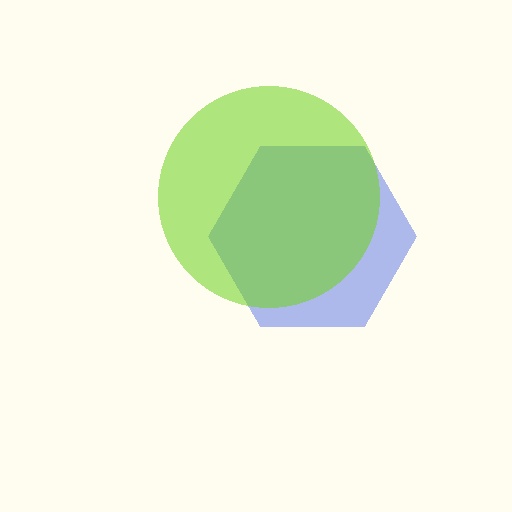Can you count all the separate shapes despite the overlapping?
Yes, there are 2 separate shapes.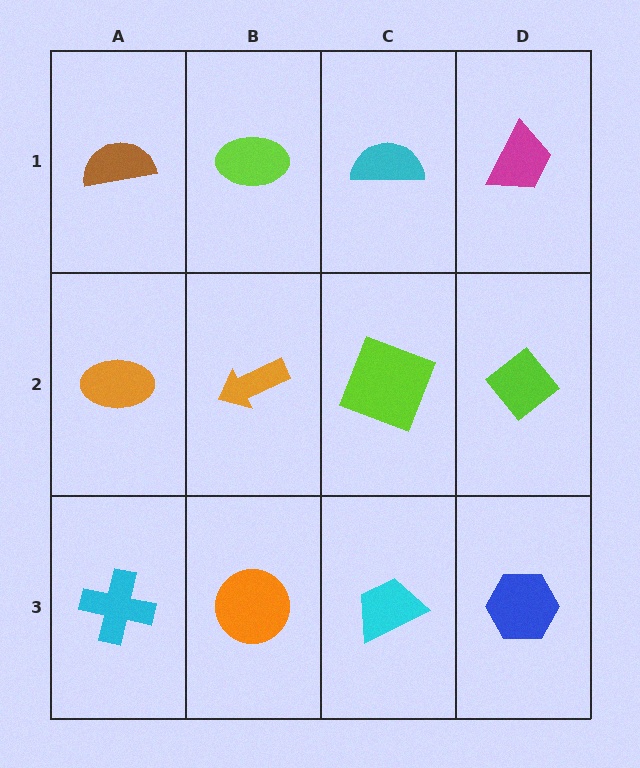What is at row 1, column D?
A magenta trapezoid.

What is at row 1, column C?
A cyan semicircle.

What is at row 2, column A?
An orange ellipse.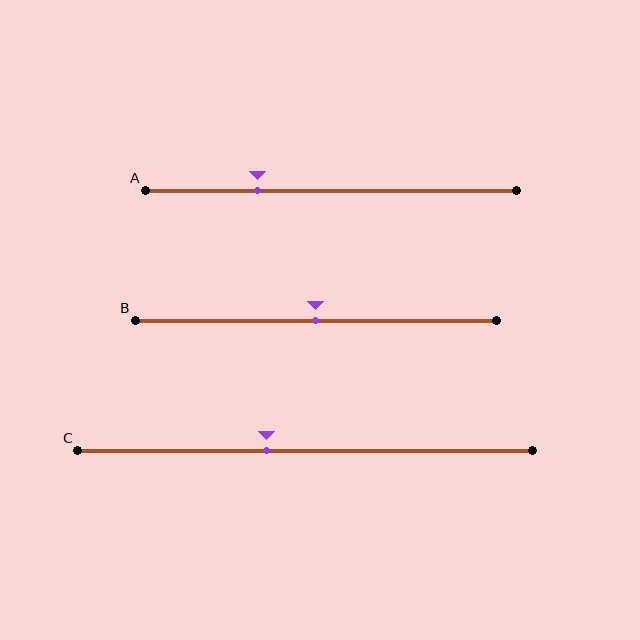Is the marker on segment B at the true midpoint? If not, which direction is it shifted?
Yes, the marker on segment B is at the true midpoint.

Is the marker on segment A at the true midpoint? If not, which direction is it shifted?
No, the marker on segment A is shifted to the left by about 20% of the segment length.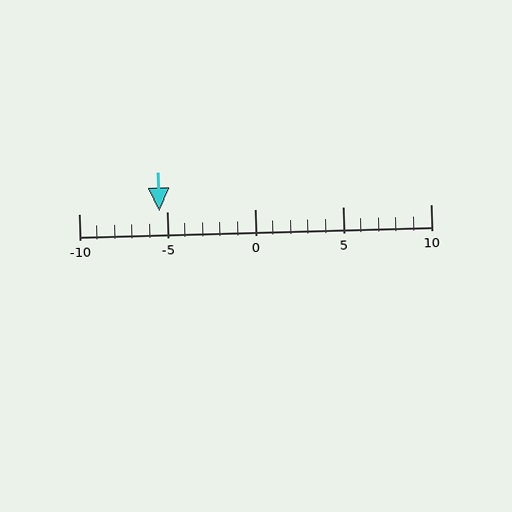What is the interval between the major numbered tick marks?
The major tick marks are spaced 5 units apart.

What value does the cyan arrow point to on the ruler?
The cyan arrow points to approximately -5.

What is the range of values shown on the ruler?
The ruler shows values from -10 to 10.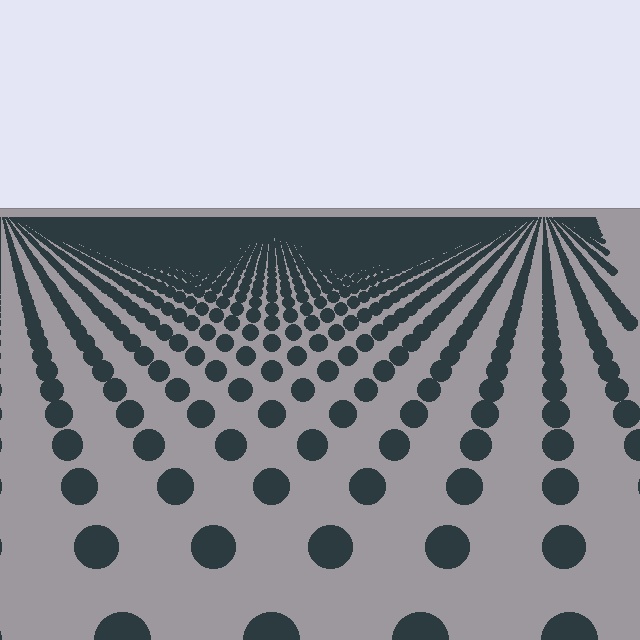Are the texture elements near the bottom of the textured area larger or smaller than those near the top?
Larger. Near the bottom, elements are closer to the viewer and appear at a bigger on-screen size.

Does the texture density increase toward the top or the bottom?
Density increases toward the top.